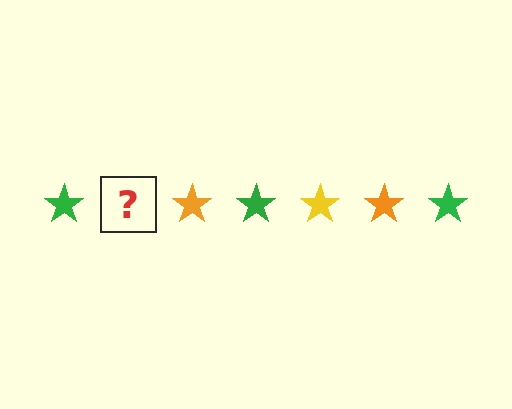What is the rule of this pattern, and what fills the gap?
The rule is that the pattern cycles through green, yellow, orange stars. The gap should be filled with a yellow star.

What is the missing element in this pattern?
The missing element is a yellow star.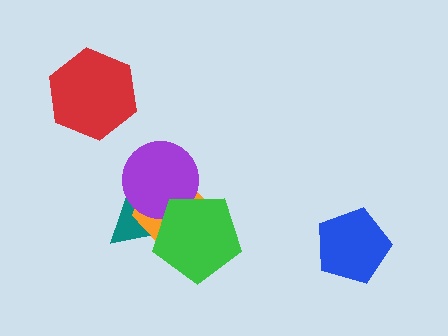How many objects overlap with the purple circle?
3 objects overlap with the purple circle.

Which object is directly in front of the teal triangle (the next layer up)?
The orange hexagon is directly in front of the teal triangle.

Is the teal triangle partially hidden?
Yes, it is partially covered by another shape.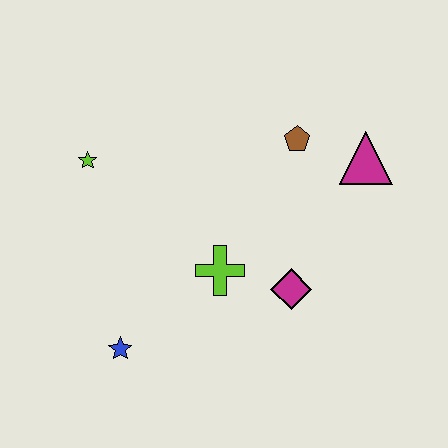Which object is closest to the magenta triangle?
The brown pentagon is closest to the magenta triangle.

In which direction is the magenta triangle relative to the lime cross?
The magenta triangle is to the right of the lime cross.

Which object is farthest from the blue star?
The magenta triangle is farthest from the blue star.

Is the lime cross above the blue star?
Yes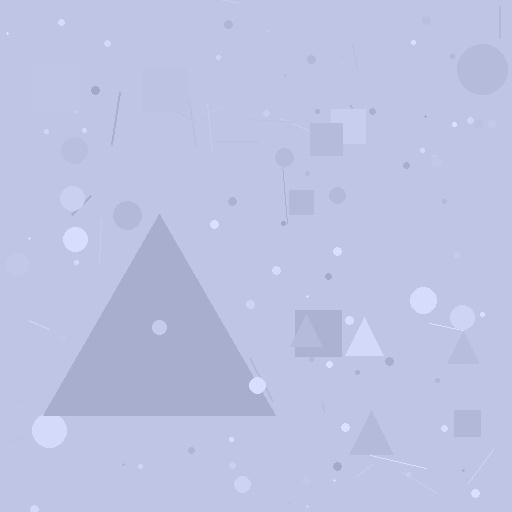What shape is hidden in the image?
A triangle is hidden in the image.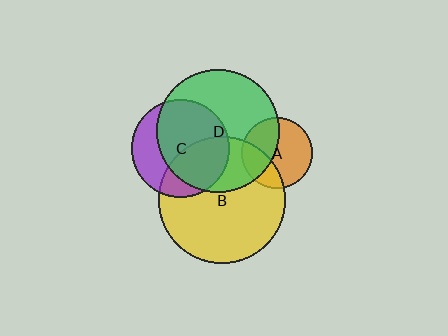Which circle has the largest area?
Circle B (yellow).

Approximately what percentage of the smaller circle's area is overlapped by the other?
Approximately 40%.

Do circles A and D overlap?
Yes.